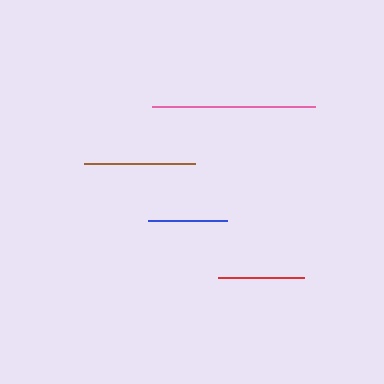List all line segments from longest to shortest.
From longest to shortest: pink, brown, red, blue.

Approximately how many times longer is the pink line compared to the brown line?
The pink line is approximately 1.5 times the length of the brown line.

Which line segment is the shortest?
The blue line is the shortest at approximately 79 pixels.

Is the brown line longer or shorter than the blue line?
The brown line is longer than the blue line.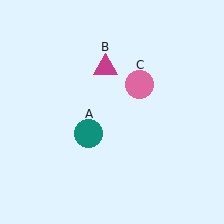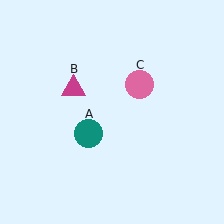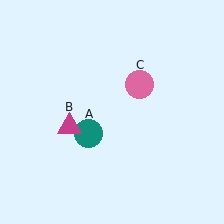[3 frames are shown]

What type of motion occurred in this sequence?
The magenta triangle (object B) rotated counterclockwise around the center of the scene.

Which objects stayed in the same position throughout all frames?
Teal circle (object A) and pink circle (object C) remained stationary.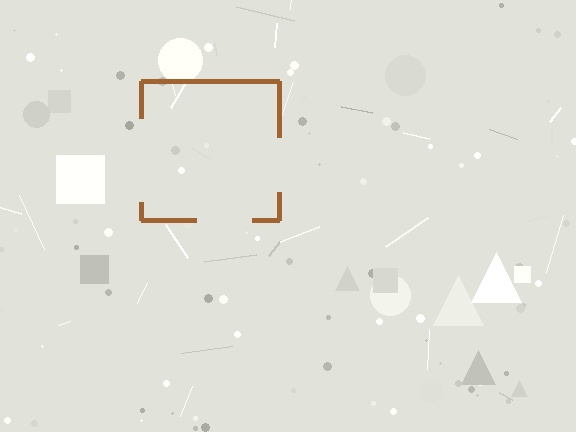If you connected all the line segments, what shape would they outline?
They would outline a square.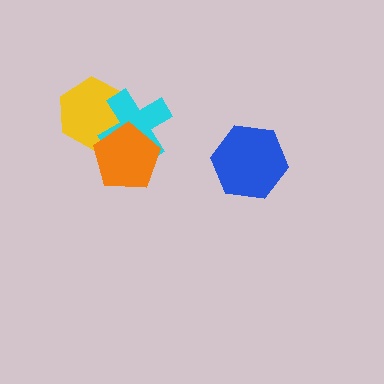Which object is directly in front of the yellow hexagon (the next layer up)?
The cyan cross is directly in front of the yellow hexagon.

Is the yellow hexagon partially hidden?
Yes, it is partially covered by another shape.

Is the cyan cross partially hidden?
Yes, it is partially covered by another shape.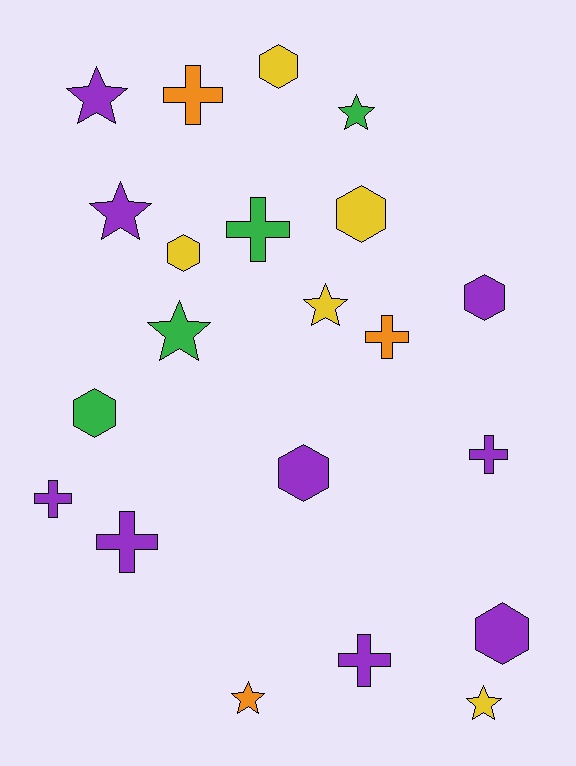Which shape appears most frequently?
Cross, with 7 objects.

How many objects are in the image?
There are 21 objects.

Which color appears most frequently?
Purple, with 9 objects.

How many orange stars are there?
There is 1 orange star.